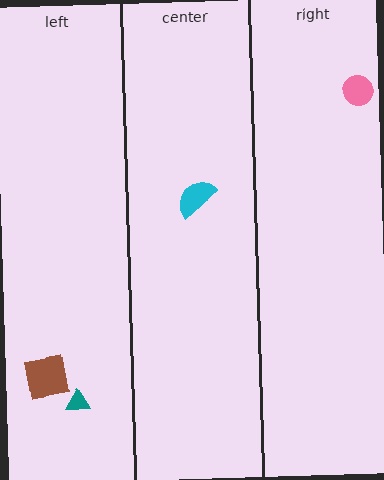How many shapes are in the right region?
1.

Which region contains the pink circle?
The right region.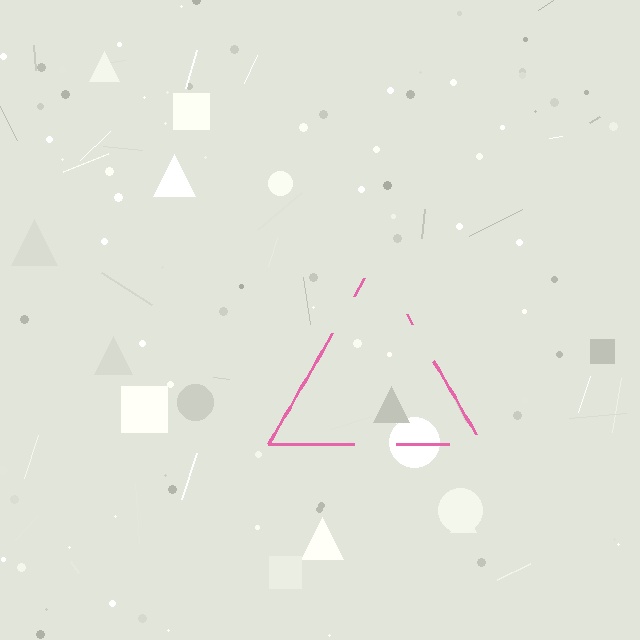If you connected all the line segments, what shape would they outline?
They would outline a triangle.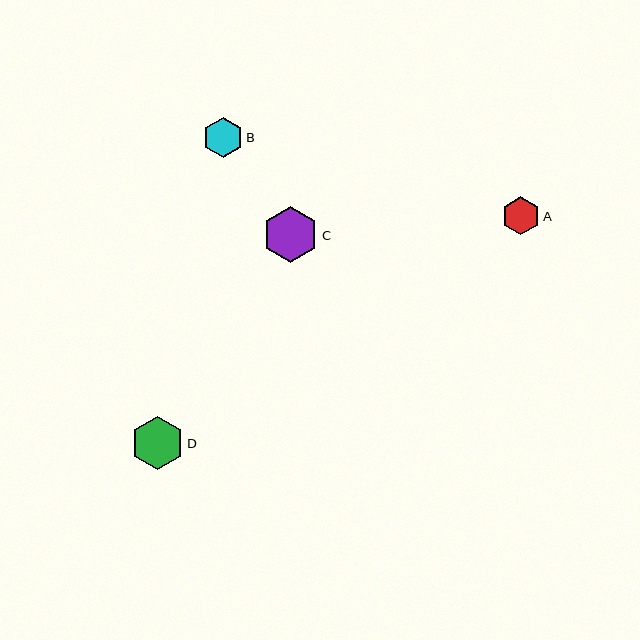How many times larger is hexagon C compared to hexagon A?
Hexagon C is approximately 1.5 times the size of hexagon A.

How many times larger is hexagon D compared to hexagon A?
Hexagon D is approximately 1.4 times the size of hexagon A.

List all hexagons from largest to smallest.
From largest to smallest: C, D, B, A.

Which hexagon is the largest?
Hexagon C is the largest with a size of approximately 56 pixels.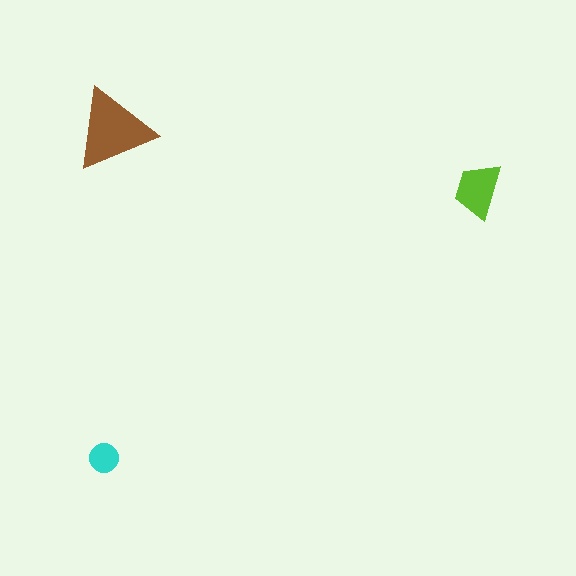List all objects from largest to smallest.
The brown triangle, the lime trapezoid, the cyan circle.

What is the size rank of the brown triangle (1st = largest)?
1st.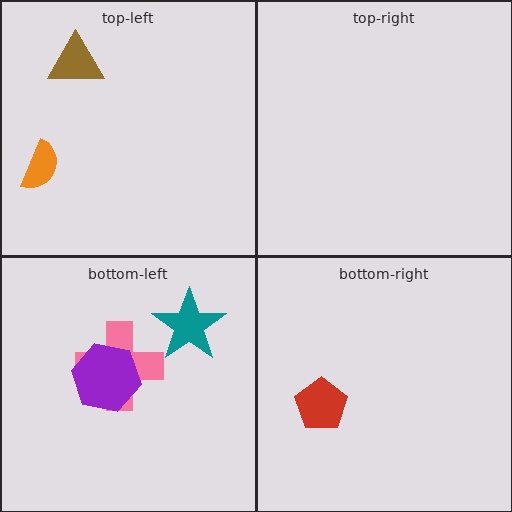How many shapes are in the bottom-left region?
3.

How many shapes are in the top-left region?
2.